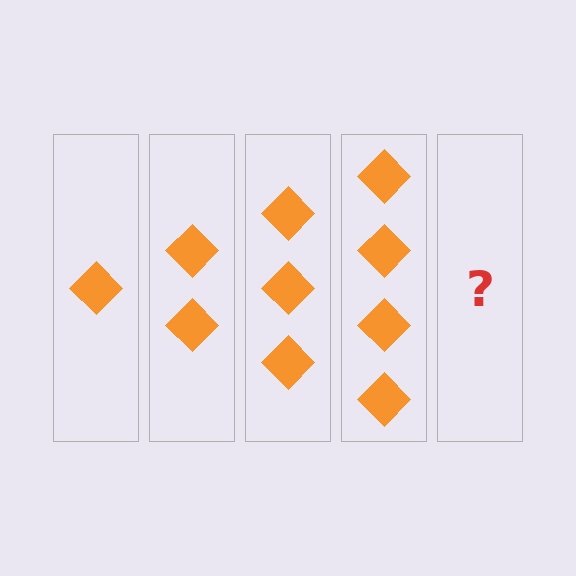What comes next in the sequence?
The next element should be 5 diamonds.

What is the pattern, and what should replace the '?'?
The pattern is that each step adds one more diamond. The '?' should be 5 diamonds.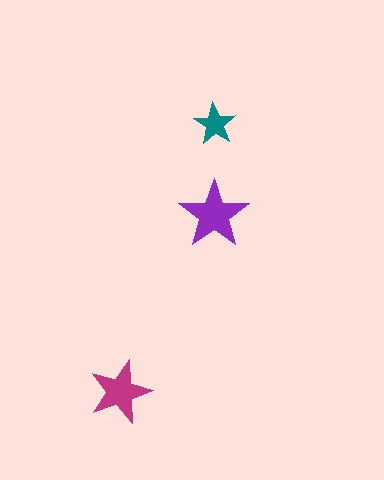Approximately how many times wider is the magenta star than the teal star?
About 1.5 times wider.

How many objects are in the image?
There are 3 objects in the image.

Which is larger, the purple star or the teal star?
The purple one.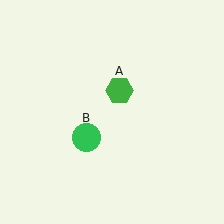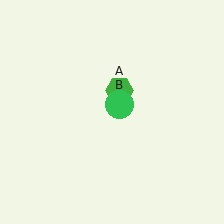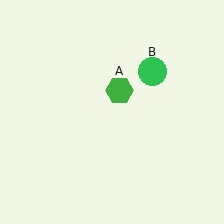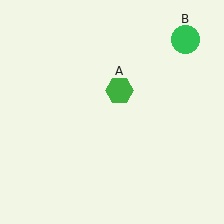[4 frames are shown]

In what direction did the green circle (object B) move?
The green circle (object B) moved up and to the right.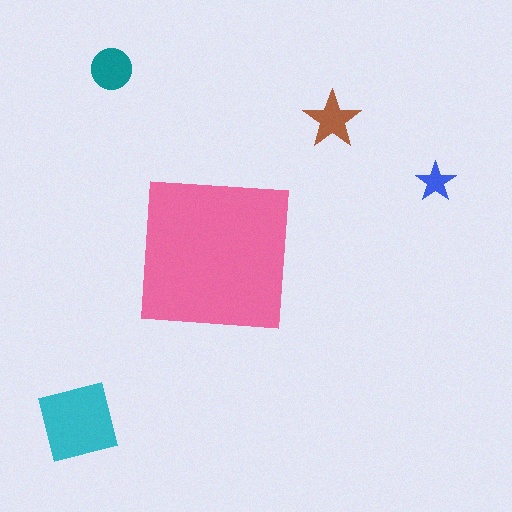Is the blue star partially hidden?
No, the blue star is fully visible.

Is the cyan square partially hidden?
No, the cyan square is fully visible.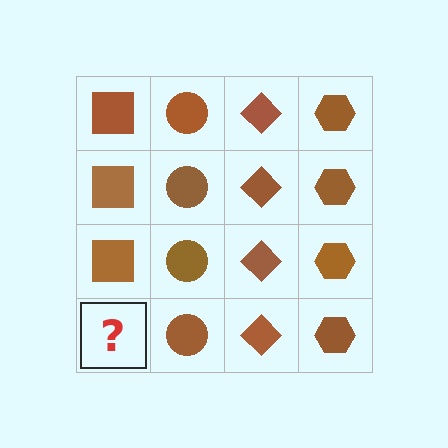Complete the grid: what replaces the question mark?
The question mark should be replaced with a brown square.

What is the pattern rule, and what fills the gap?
The rule is that each column has a consistent shape. The gap should be filled with a brown square.